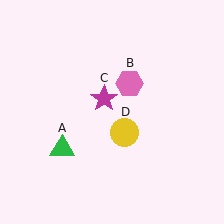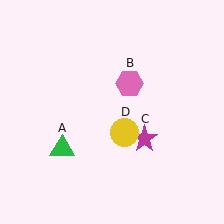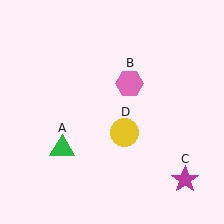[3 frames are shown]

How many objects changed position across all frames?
1 object changed position: magenta star (object C).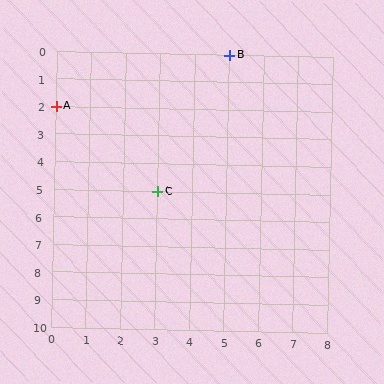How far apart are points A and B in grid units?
Points A and B are 5 columns and 2 rows apart (about 5.4 grid units diagonally).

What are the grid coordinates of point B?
Point B is at grid coordinates (5, 0).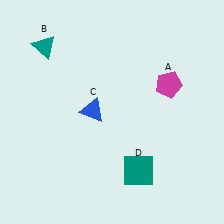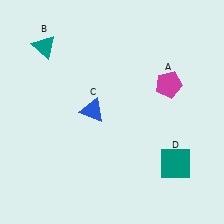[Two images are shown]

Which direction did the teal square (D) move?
The teal square (D) moved right.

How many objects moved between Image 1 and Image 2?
1 object moved between the two images.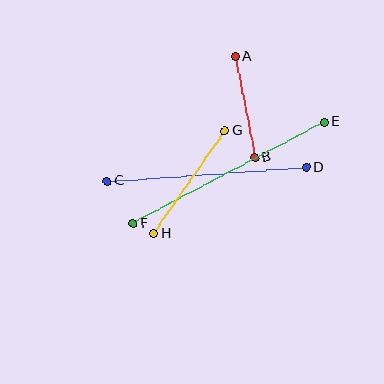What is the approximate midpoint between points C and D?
The midpoint is at approximately (207, 174) pixels.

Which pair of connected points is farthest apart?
Points E and F are farthest apart.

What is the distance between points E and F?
The distance is approximately 216 pixels.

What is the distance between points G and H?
The distance is approximately 125 pixels.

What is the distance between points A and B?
The distance is approximately 103 pixels.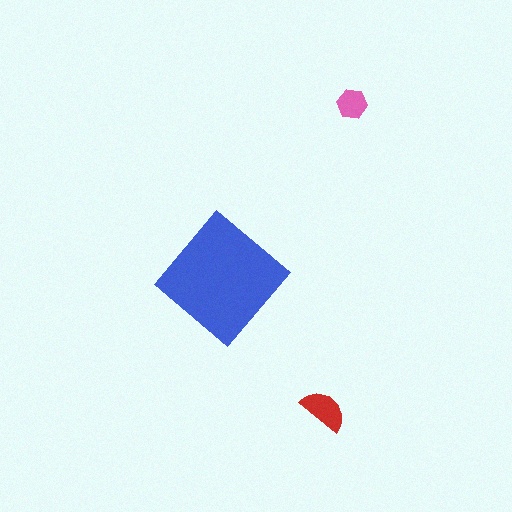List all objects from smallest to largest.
The pink hexagon, the red semicircle, the blue diamond.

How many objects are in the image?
There are 3 objects in the image.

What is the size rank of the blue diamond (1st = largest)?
1st.